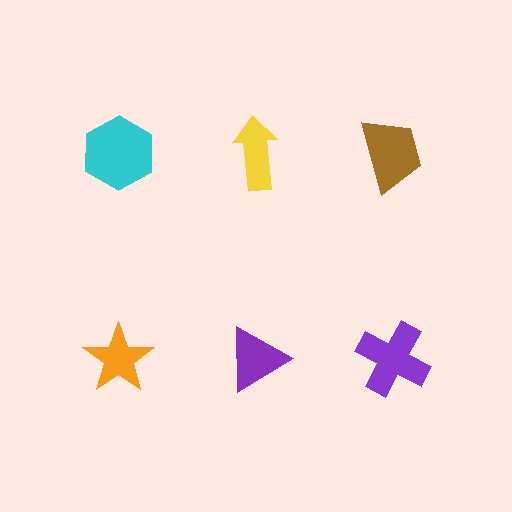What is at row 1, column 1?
A cyan hexagon.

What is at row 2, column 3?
A purple cross.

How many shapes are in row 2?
3 shapes.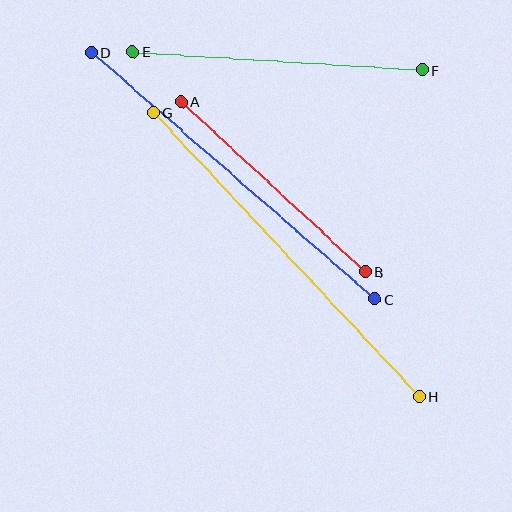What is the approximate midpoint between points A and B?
The midpoint is at approximately (273, 187) pixels.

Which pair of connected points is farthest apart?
Points G and H are farthest apart.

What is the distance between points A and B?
The distance is approximately 251 pixels.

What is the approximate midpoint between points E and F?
The midpoint is at approximately (277, 61) pixels.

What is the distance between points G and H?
The distance is approximately 389 pixels.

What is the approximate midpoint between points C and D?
The midpoint is at approximately (233, 176) pixels.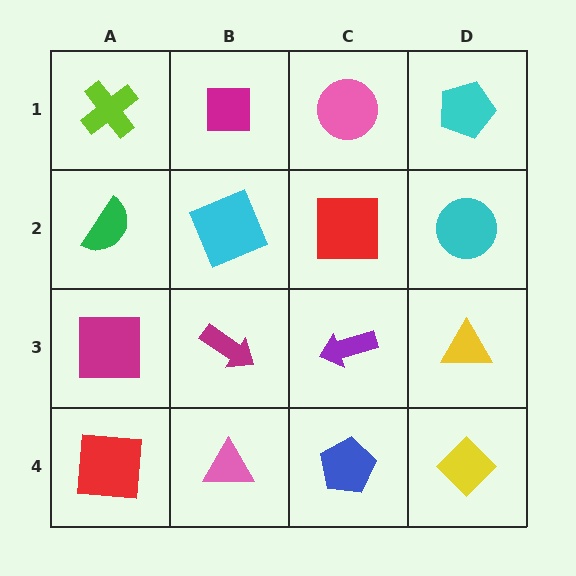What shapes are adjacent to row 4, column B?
A magenta arrow (row 3, column B), a red square (row 4, column A), a blue pentagon (row 4, column C).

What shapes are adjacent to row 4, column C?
A purple arrow (row 3, column C), a pink triangle (row 4, column B), a yellow diamond (row 4, column D).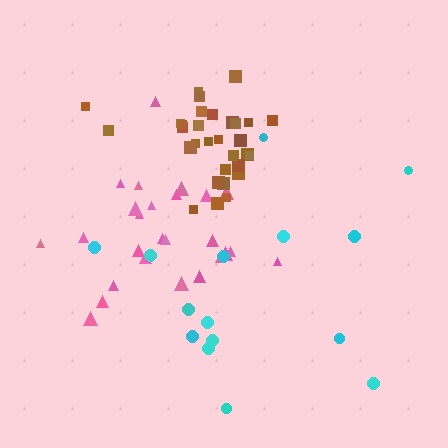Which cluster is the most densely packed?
Brown.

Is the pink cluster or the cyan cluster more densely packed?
Pink.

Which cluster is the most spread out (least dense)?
Cyan.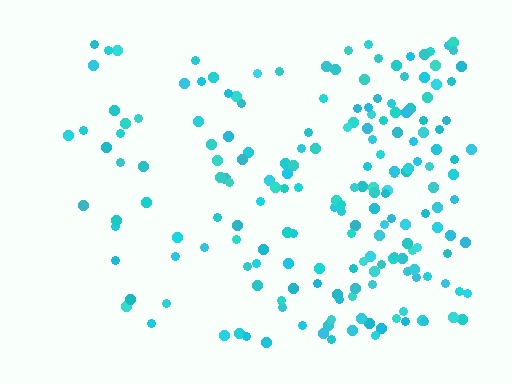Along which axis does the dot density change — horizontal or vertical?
Horizontal.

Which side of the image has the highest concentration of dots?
The right.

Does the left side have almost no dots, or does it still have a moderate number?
Still a moderate number, just noticeably fewer than the right.